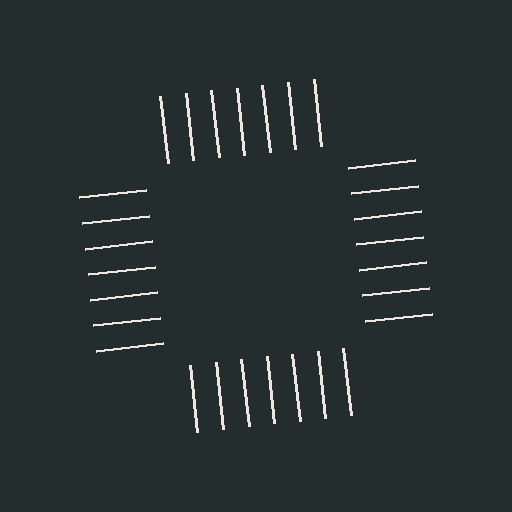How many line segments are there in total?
28 — 7 along each of the 4 edges.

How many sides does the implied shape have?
4 sides — the line-ends trace a square.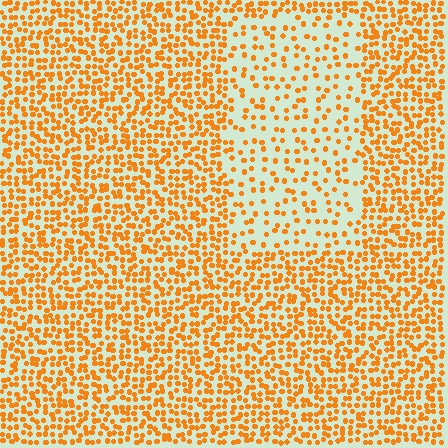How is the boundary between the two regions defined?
The boundary is defined by a change in element density (approximately 2.2x ratio). All elements are the same color, size, and shape.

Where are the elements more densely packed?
The elements are more densely packed outside the rectangle boundary.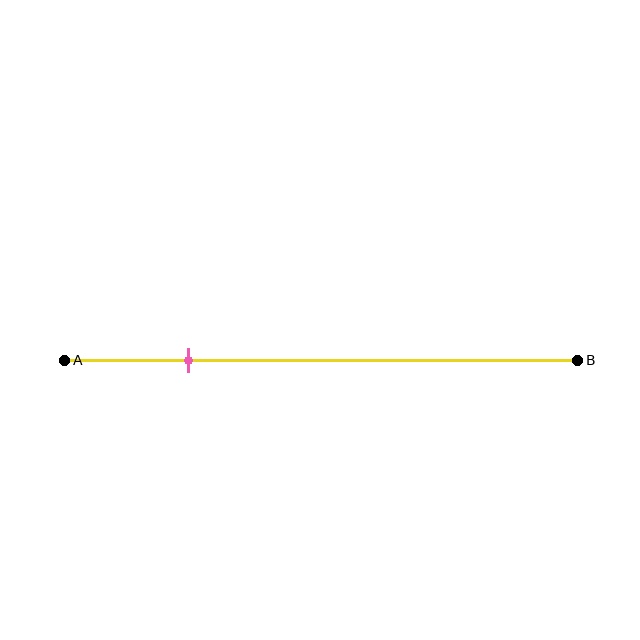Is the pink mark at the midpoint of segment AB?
No, the mark is at about 25% from A, not at the 50% midpoint.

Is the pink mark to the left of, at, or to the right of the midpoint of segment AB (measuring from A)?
The pink mark is to the left of the midpoint of segment AB.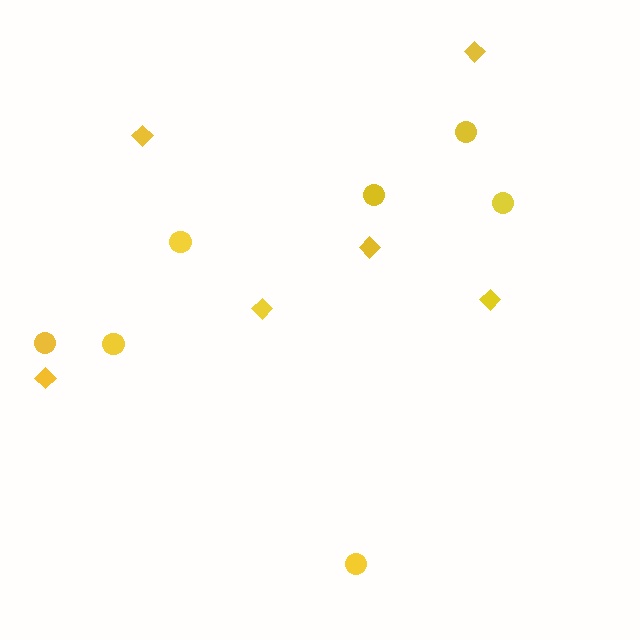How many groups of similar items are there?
There are 2 groups: one group of diamonds (6) and one group of circles (7).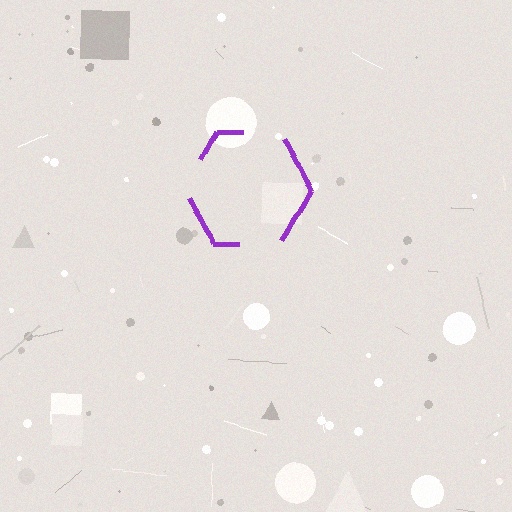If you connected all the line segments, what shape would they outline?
They would outline a hexagon.